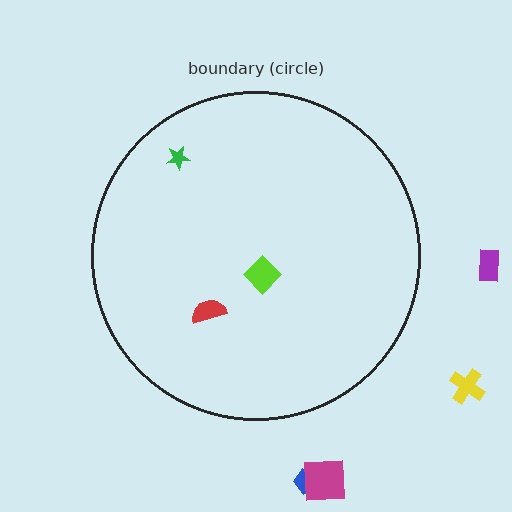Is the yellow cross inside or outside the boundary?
Outside.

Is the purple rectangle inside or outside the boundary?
Outside.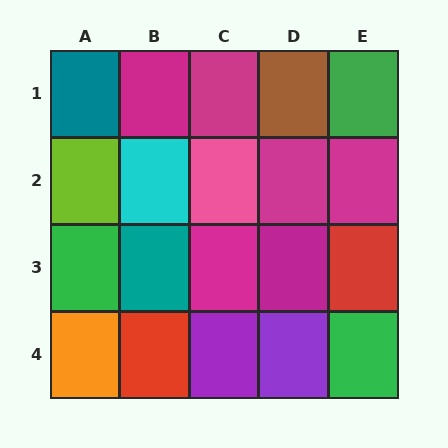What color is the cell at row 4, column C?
Purple.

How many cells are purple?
2 cells are purple.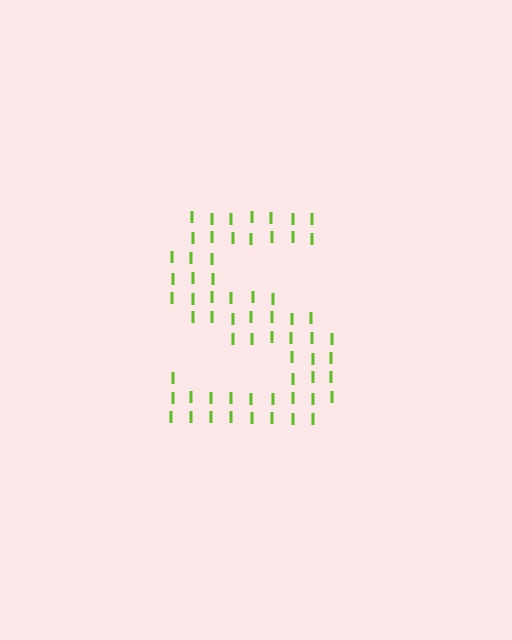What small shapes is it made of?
It is made of small letter I's.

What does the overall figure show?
The overall figure shows the letter S.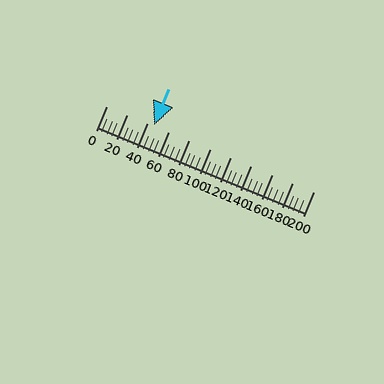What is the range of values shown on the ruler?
The ruler shows values from 0 to 200.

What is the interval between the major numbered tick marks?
The major tick marks are spaced 20 units apart.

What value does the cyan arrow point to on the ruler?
The cyan arrow points to approximately 46.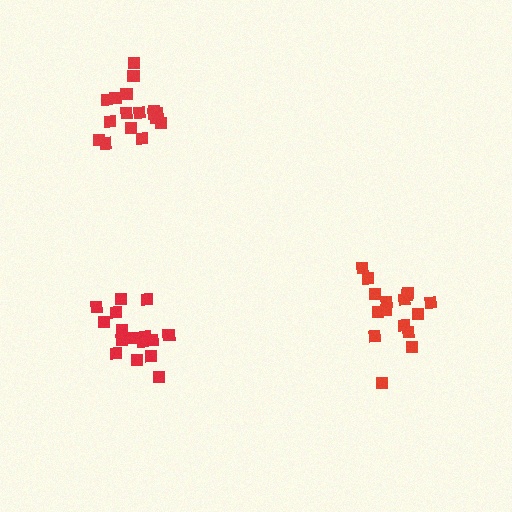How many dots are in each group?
Group 1: 16 dots, Group 2: 16 dots, Group 3: 17 dots (49 total).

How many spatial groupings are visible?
There are 3 spatial groupings.